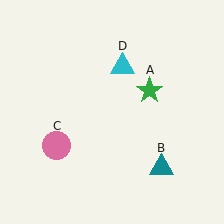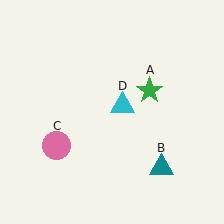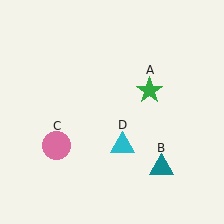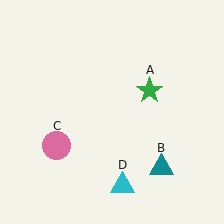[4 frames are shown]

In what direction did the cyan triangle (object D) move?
The cyan triangle (object D) moved down.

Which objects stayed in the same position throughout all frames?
Green star (object A) and teal triangle (object B) and pink circle (object C) remained stationary.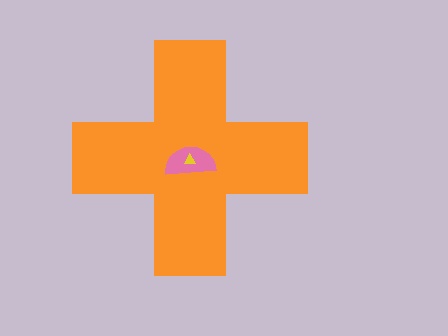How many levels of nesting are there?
3.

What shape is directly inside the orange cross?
The pink semicircle.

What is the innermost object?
The yellow triangle.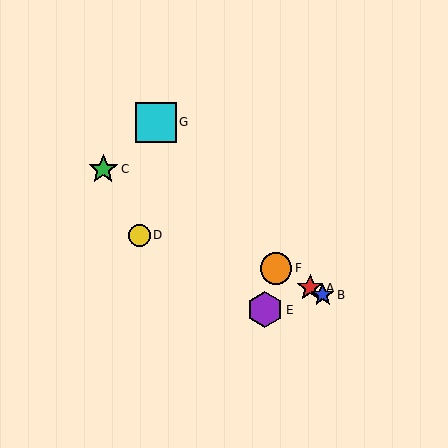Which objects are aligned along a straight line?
Objects A, B, C, F are aligned along a straight line.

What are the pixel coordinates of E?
Object E is at (265, 310).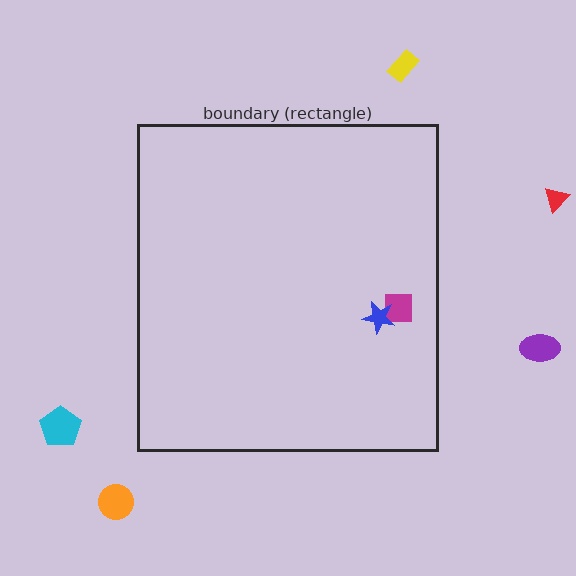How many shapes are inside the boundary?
2 inside, 5 outside.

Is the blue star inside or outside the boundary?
Inside.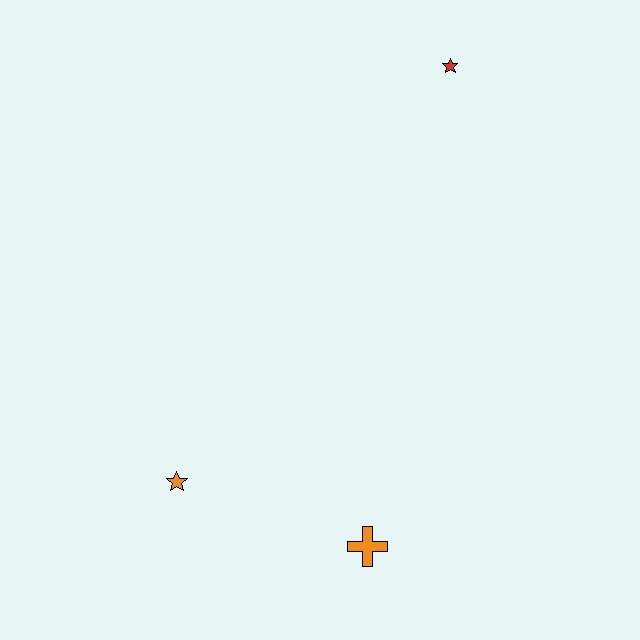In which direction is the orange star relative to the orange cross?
The orange star is to the left of the orange cross.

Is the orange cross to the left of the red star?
Yes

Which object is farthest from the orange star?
The red star is farthest from the orange star.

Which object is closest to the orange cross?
The orange star is closest to the orange cross.